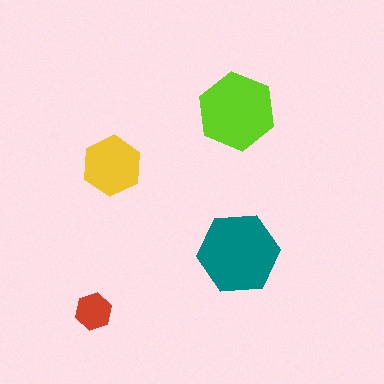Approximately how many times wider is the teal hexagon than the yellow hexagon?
About 1.5 times wider.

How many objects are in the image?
There are 4 objects in the image.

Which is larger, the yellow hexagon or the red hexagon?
The yellow one.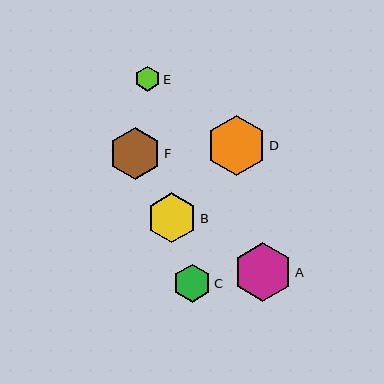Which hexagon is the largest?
Hexagon D is the largest with a size of approximately 60 pixels.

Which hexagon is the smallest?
Hexagon E is the smallest with a size of approximately 25 pixels.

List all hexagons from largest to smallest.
From largest to smallest: D, A, F, B, C, E.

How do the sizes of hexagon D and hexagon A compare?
Hexagon D and hexagon A are approximately the same size.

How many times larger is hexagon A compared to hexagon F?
Hexagon A is approximately 1.1 times the size of hexagon F.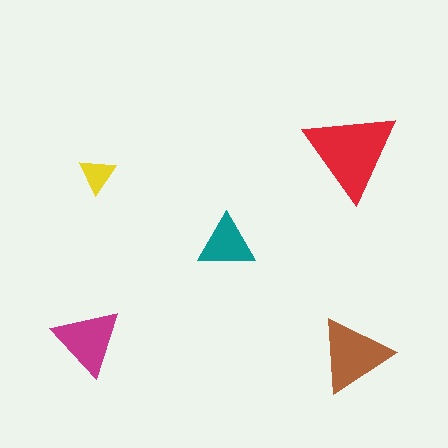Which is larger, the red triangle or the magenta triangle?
The red one.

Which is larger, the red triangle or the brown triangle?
The red one.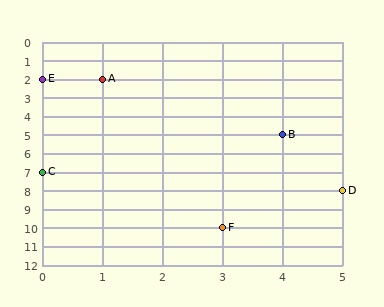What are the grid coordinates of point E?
Point E is at grid coordinates (0, 2).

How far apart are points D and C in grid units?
Points D and C are 5 columns and 1 row apart (about 5.1 grid units diagonally).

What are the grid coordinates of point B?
Point B is at grid coordinates (4, 5).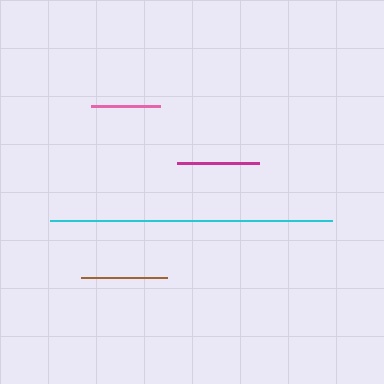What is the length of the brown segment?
The brown segment is approximately 87 pixels long.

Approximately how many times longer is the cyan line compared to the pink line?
The cyan line is approximately 4.1 times the length of the pink line.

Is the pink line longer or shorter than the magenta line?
The magenta line is longer than the pink line.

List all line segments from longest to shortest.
From longest to shortest: cyan, brown, magenta, pink.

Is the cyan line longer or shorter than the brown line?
The cyan line is longer than the brown line.